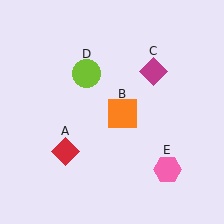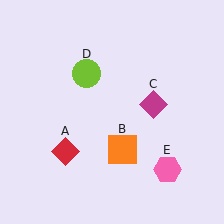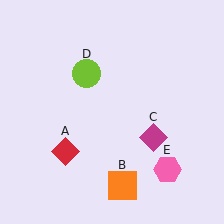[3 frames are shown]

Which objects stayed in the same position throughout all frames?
Red diamond (object A) and lime circle (object D) and pink hexagon (object E) remained stationary.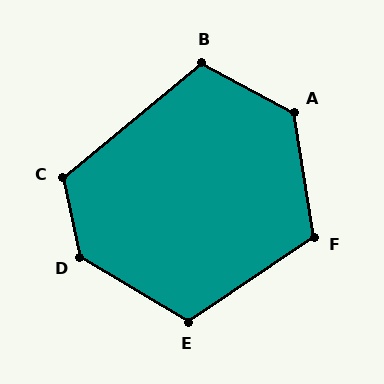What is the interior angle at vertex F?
Approximately 115 degrees (obtuse).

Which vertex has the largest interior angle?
D, at approximately 133 degrees.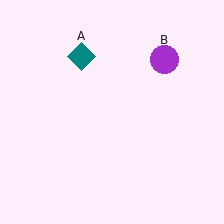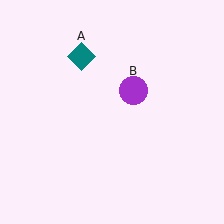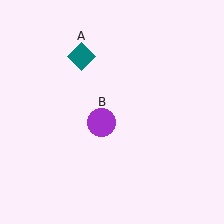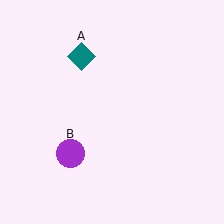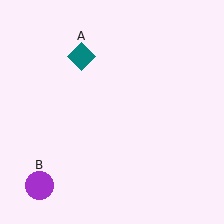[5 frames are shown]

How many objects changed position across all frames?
1 object changed position: purple circle (object B).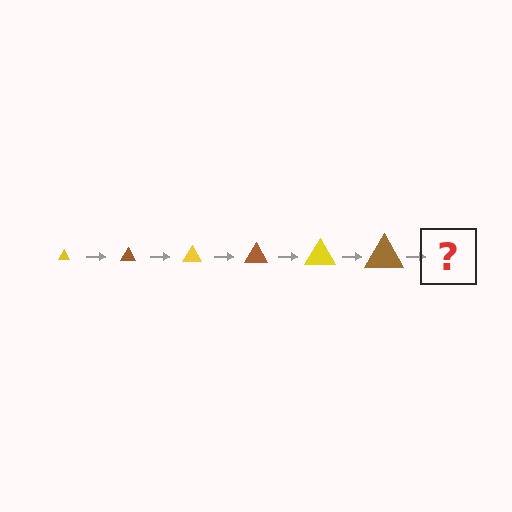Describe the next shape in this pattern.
It should be a yellow triangle, larger than the previous one.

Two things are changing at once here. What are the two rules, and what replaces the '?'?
The two rules are that the triangle grows larger each step and the color cycles through yellow and brown. The '?' should be a yellow triangle, larger than the previous one.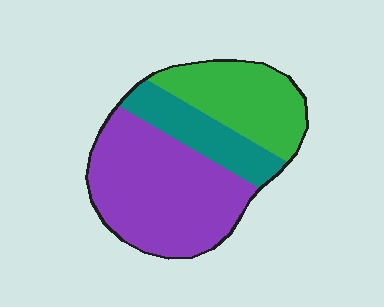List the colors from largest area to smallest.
From largest to smallest: purple, green, teal.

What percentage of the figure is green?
Green takes up between a quarter and a half of the figure.